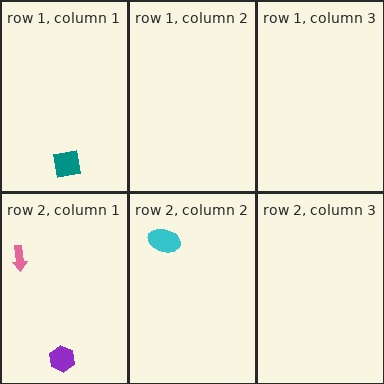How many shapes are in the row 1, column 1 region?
1.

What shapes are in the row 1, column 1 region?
The teal square.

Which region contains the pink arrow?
The row 2, column 1 region.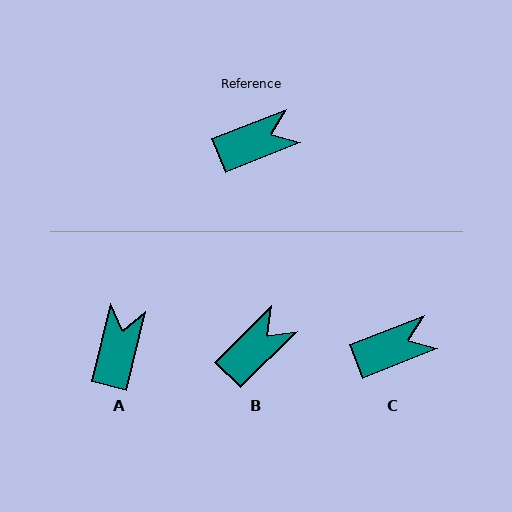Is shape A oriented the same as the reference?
No, it is off by about 55 degrees.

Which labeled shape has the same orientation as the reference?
C.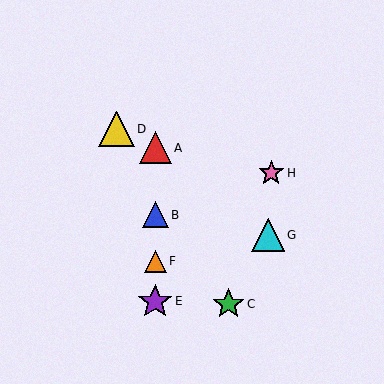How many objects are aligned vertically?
4 objects (A, B, E, F) are aligned vertically.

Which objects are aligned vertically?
Objects A, B, E, F are aligned vertically.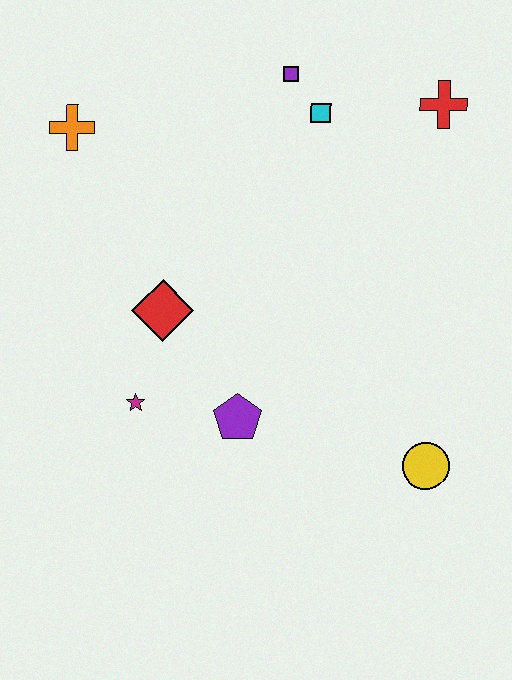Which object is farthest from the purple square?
The yellow circle is farthest from the purple square.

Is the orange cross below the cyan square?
Yes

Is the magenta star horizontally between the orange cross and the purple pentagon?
Yes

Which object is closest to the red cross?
The cyan square is closest to the red cross.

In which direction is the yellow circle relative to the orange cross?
The yellow circle is to the right of the orange cross.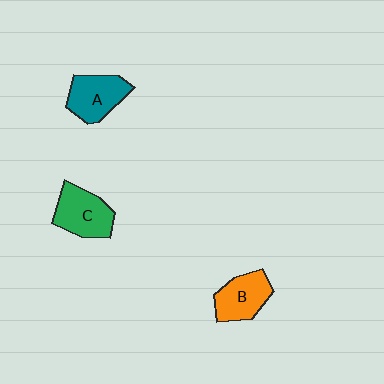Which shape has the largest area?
Shape C (green).